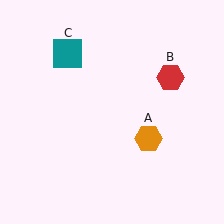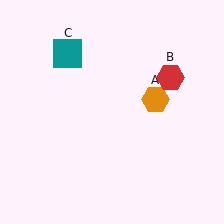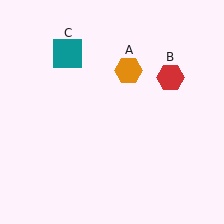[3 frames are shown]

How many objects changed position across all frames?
1 object changed position: orange hexagon (object A).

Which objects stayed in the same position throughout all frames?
Red hexagon (object B) and teal square (object C) remained stationary.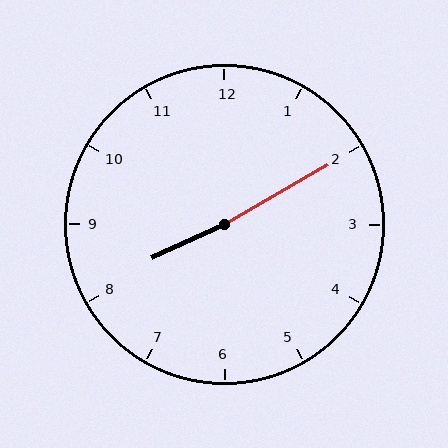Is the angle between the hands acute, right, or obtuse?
It is obtuse.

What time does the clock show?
8:10.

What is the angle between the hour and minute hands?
Approximately 175 degrees.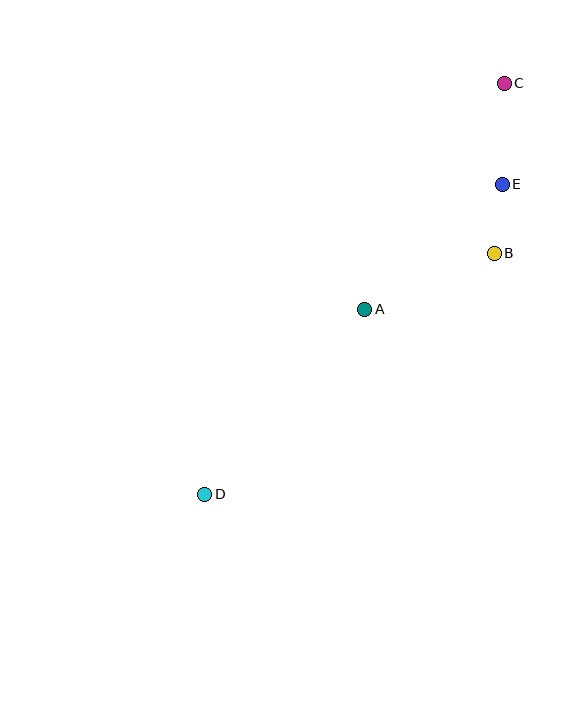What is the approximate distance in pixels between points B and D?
The distance between B and D is approximately 376 pixels.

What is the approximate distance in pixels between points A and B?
The distance between A and B is approximately 141 pixels.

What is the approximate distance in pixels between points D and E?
The distance between D and E is approximately 430 pixels.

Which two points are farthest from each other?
Points C and D are farthest from each other.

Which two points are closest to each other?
Points B and E are closest to each other.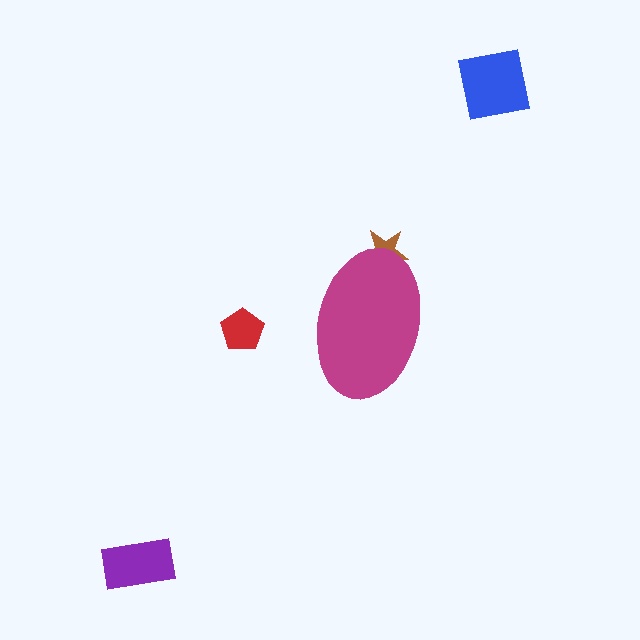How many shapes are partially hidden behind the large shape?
1 shape is partially hidden.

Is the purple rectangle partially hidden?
No, the purple rectangle is fully visible.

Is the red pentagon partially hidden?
No, the red pentagon is fully visible.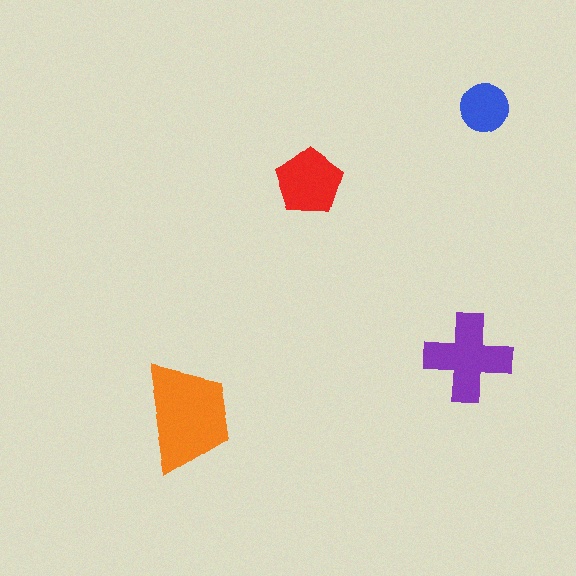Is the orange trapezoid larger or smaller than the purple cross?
Larger.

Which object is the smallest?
The blue circle.